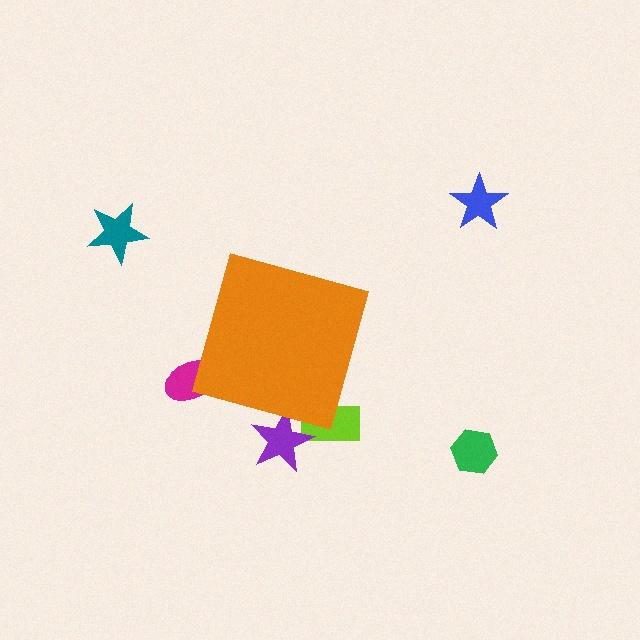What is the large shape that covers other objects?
An orange diamond.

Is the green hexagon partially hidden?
No, the green hexagon is fully visible.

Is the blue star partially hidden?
No, the blue star is fully visible.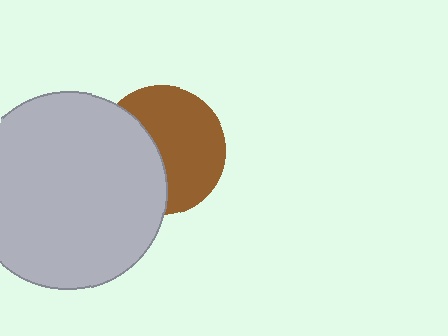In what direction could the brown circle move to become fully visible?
The brown circle could move right. That would shift it out from behind the light gray circle entirely.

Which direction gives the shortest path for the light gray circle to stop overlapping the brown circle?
Moving left gives the shortest separation.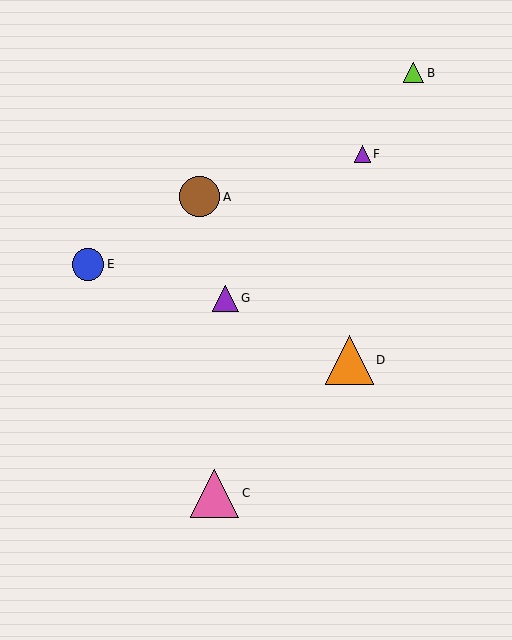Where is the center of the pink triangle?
The center of the pink triangle is at (215, 493).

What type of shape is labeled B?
Shape B is a lime triangle.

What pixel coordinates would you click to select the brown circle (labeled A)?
Click at (199, 197) to select the brown circle A.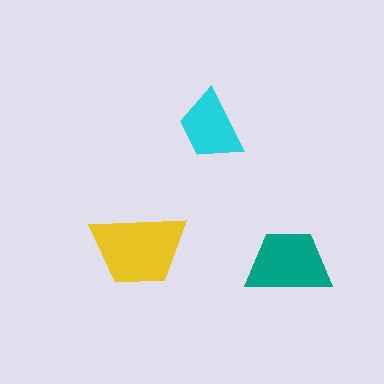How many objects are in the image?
There are 3 objects in the image.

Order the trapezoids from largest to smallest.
the yellow one, the teal one, the cyan one.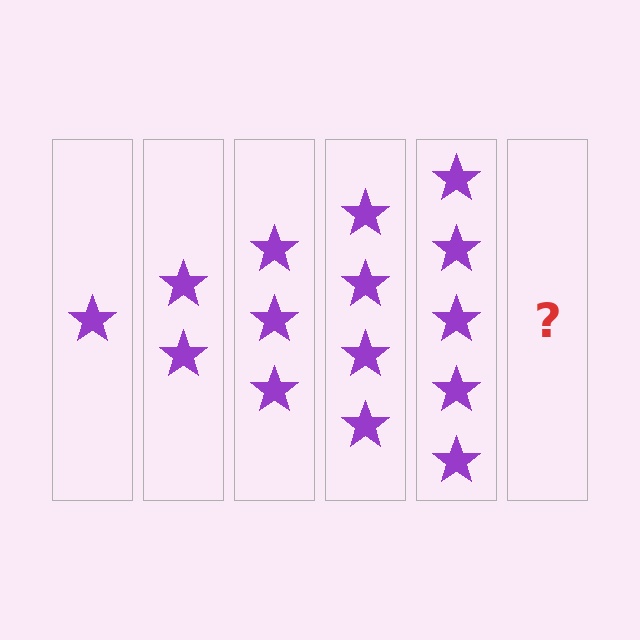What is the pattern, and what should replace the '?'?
The pattern is that each step adds one more star. The '?' should be 6 stars.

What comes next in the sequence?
The next element should be 6 stars.